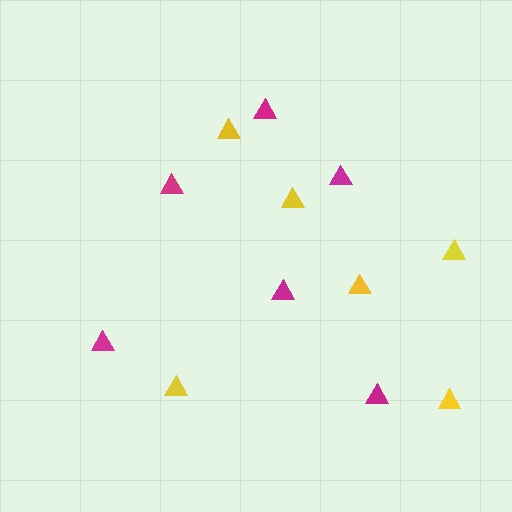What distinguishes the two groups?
There are 2 groups: one group of yellow triangles (6) and one group of magenta triangles (6).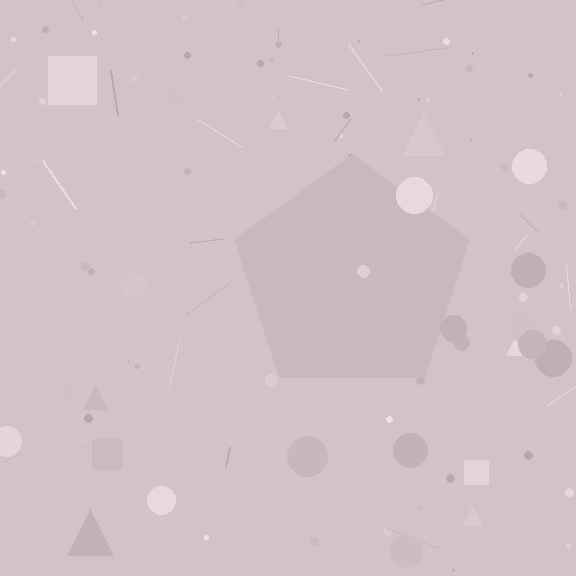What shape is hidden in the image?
A pentagon is hidden in the image.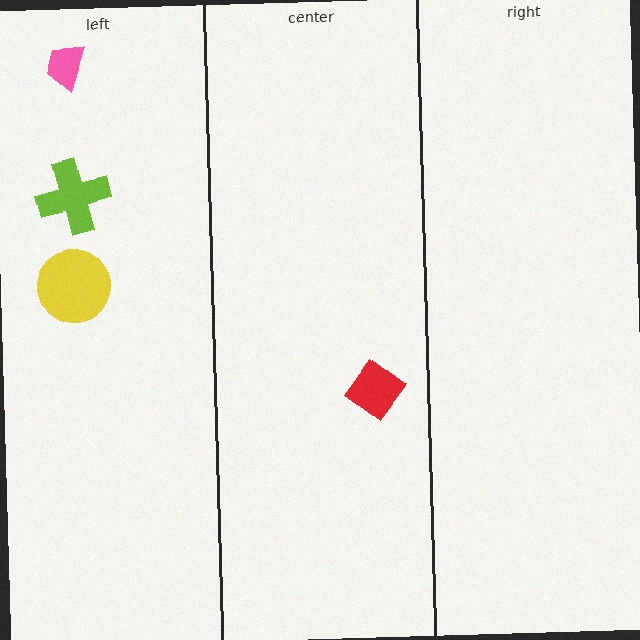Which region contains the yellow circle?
The left region.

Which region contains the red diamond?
The center region.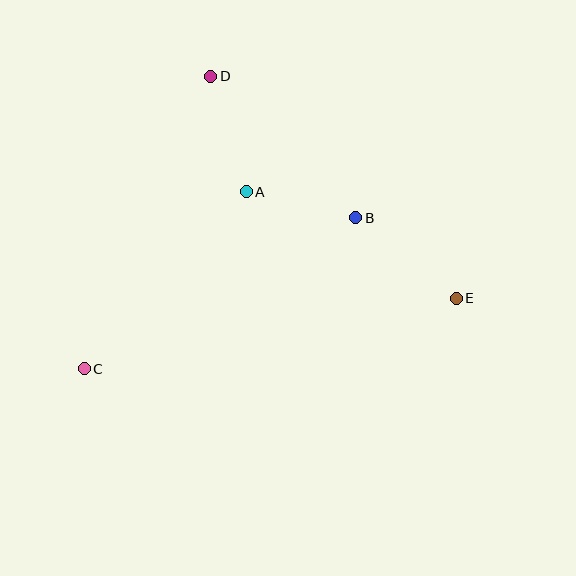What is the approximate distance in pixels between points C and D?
The distance between C and D is approximately 318 pixels.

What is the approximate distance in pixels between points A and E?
The distance between A and E is approximately 235 pixels.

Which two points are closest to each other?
Points A and B are closest to each other.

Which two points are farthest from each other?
Points C and E are farthest from each other.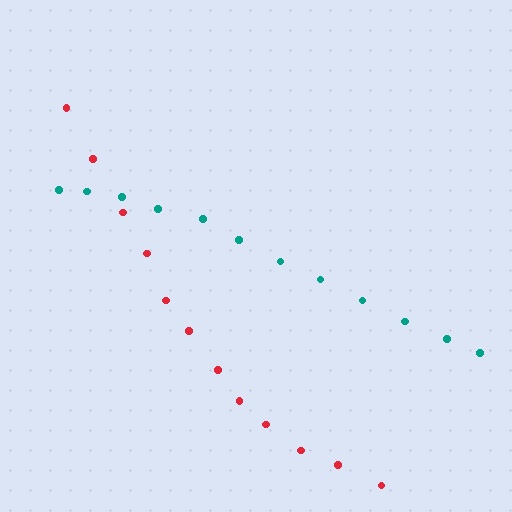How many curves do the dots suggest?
There are 2 distinct paths.